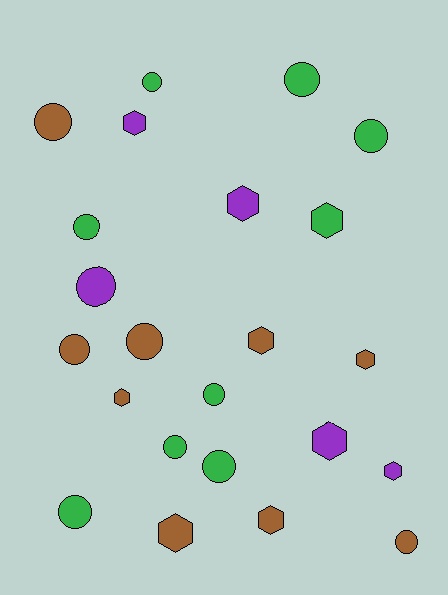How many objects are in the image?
There are 23 objects.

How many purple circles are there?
There is 1 purple circle.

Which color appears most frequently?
Green, with 9 objects.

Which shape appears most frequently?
Circle, with 13 objects.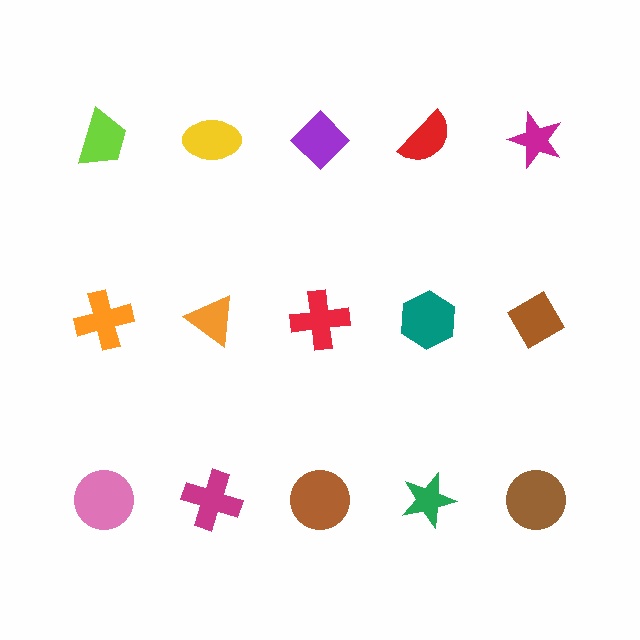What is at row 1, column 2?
A yellow ellipse.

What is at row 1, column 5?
A magenta star.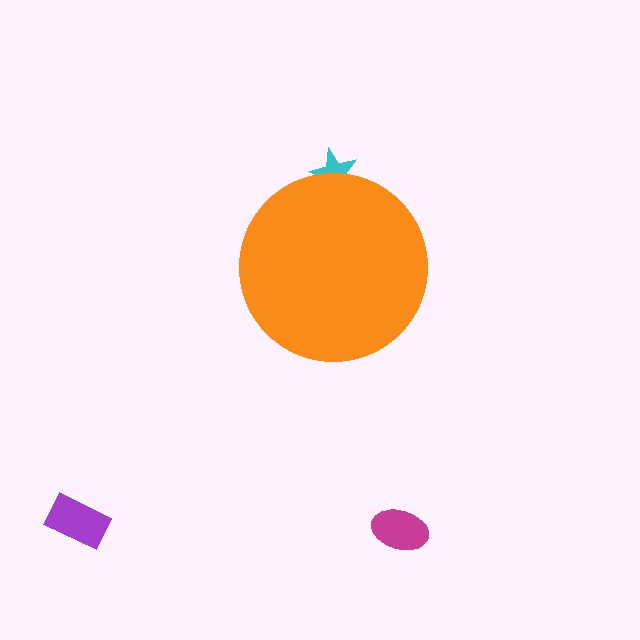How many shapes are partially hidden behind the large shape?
1 shape is partially hidden.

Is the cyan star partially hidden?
Yes, the cyan star is partially hidden behind the orange circle.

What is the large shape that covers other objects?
An orange circle.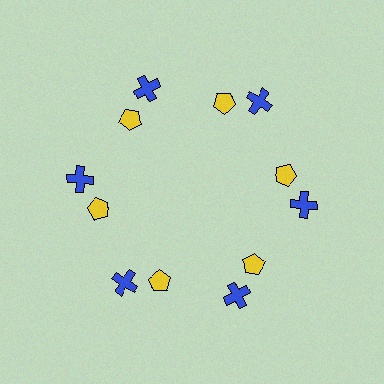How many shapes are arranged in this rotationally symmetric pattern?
There are 12 shapes, arranged in 6 groups of 2.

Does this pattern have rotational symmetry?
Yes, this pattern has 6-fold rotational symmetry. It looks the same after rotating 60 degrees around the center.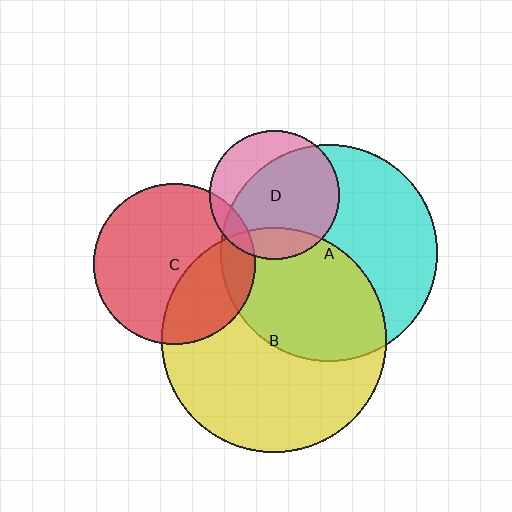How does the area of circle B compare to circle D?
Approximately 3.0 times.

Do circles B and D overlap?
Yes.